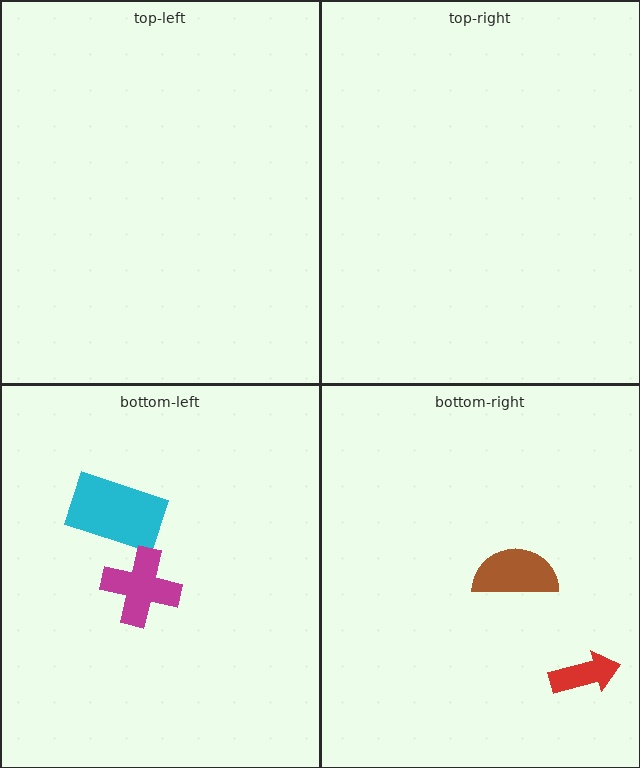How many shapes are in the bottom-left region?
2.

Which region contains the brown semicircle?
The bottom-right region.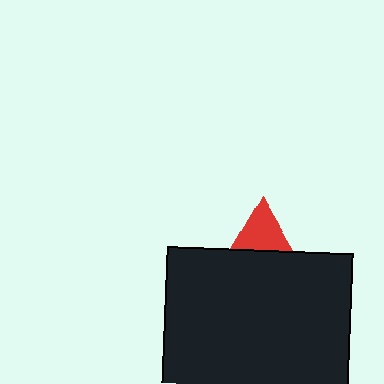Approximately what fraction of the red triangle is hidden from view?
Roughly 65% of the red triangle is hidden behind the black square.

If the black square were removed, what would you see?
You would see the complete red triangle.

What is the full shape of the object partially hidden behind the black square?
The partially hidden object is a red triangle.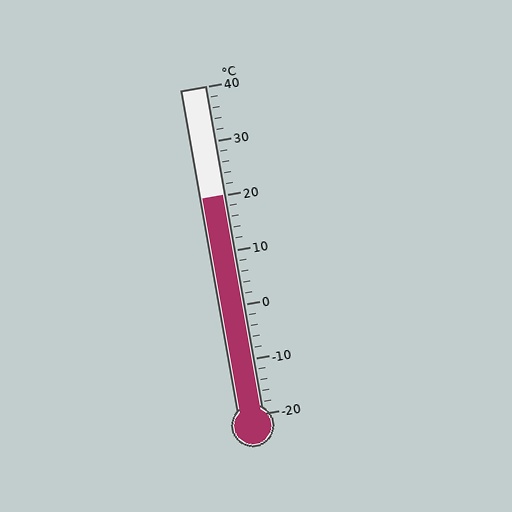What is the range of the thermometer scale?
The thermometer scale ranges from -20°C to 40°C.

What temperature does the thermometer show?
The thermometer shows approximately 20°C.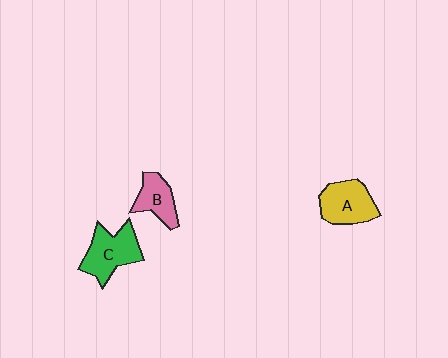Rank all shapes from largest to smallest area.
From largest to smallest: C (green), A (yellow), B (pink).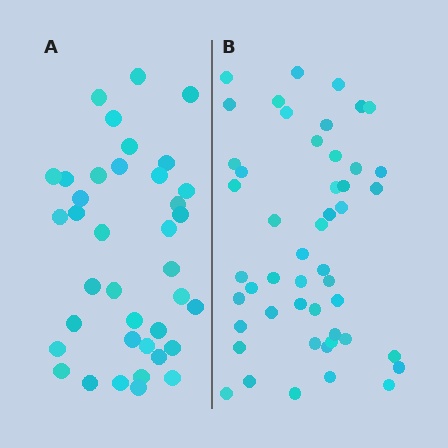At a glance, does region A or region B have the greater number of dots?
Region B (the right region) has more dots.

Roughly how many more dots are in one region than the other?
Region B has roughly 12 or so more dots than region A.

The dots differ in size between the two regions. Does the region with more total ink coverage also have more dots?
No. Region A has more total ink coverage because its dots are larger, but region B actually contains more individual dots. Total area can be misleading — the number of items is what matters here.